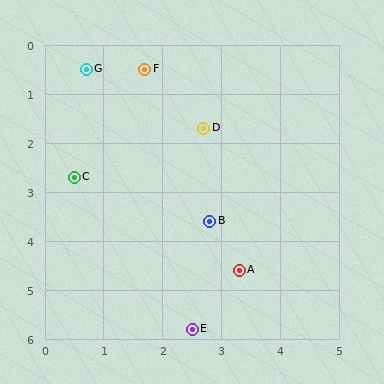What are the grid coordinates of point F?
Point F is at approximately (1.7, 0.5).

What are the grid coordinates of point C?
Point C is at approximately (0.5, 2.7).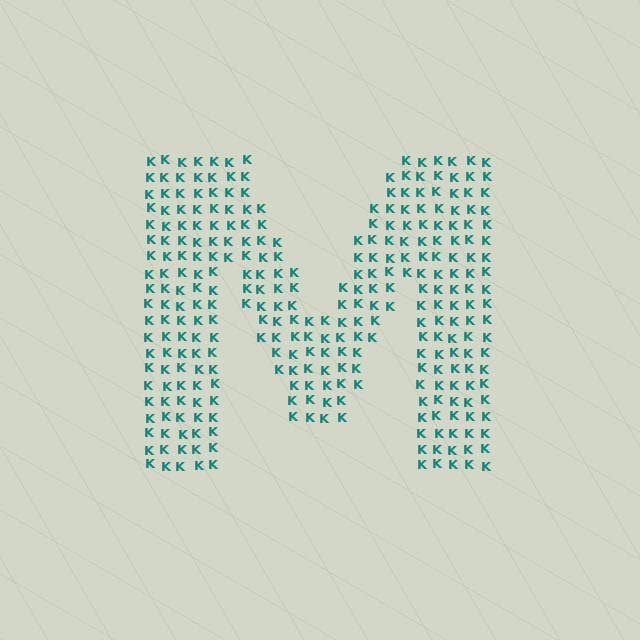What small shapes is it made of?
It is made of small letter K's.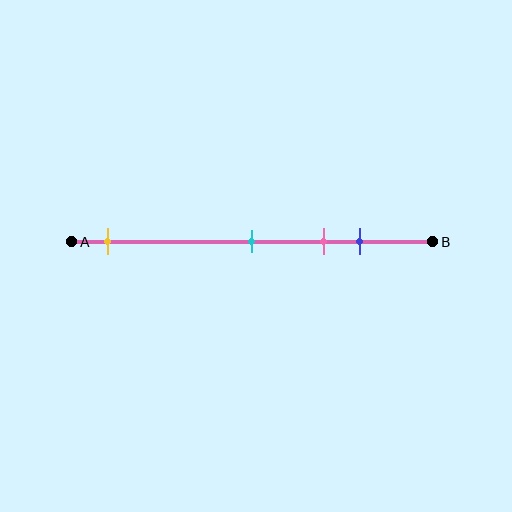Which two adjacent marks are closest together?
The pink and blue marks are the closest adjacent pair.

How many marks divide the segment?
There are 4 marks dividing the segment.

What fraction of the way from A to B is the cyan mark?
The cyan mark is approximately 50% (0.5) of the way from A to B.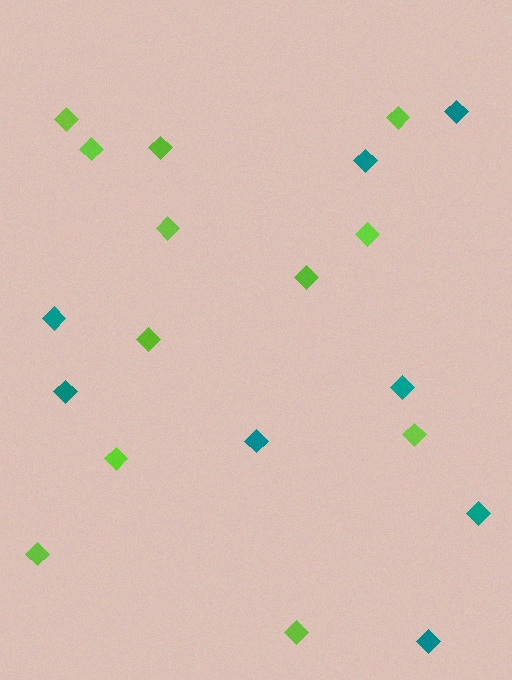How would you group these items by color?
There are 2 groups: one group of teal diamonds (8) and one group of lime diamonds (12).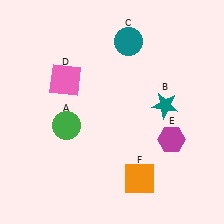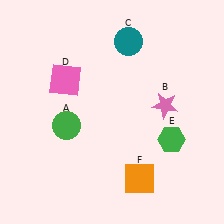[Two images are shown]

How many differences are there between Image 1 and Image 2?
There are 2 differences between the two images.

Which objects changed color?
B changed from teal to pink. E changed from magenta to green.